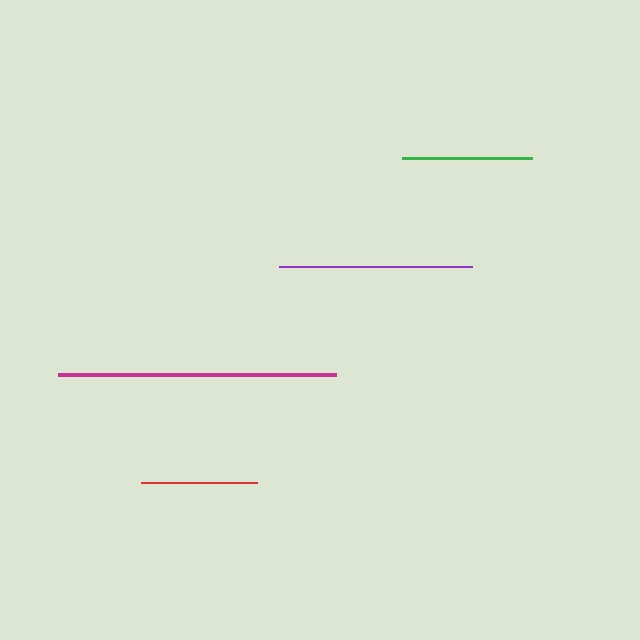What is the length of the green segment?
The green segment is approximately 130 pixels long.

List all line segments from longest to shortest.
From longest to shortest: magenta, purple, green, red.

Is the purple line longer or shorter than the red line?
The purple line is longer than the red line.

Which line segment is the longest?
The magenta line is the longest at approximately 277 pixels.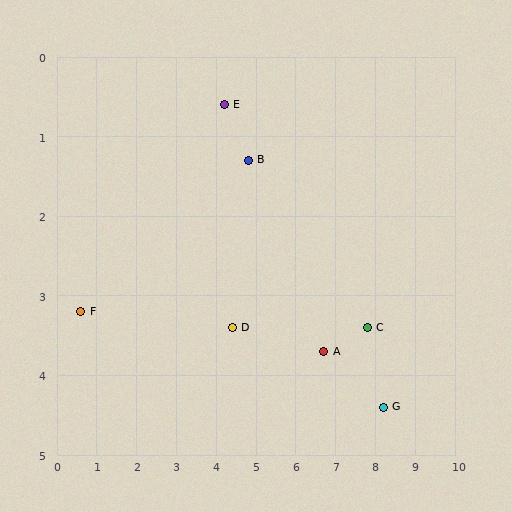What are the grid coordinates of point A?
Point A is at approximately (6.7, 3.7).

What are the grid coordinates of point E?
Point E is at approximately (4.2, 0.6).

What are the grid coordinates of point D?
Point D is at approximately (4.4, 3.4).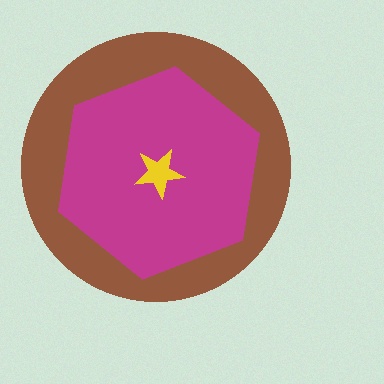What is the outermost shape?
The brown circle.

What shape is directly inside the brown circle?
The magenta hexagon.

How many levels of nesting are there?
3.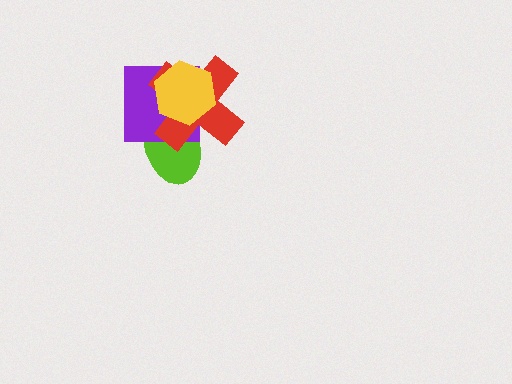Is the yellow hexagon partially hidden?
No, no other shape covers it.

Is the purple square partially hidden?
Yes, it is partially covered by another shape.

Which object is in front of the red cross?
The yellow hexagon is in front of the red cross.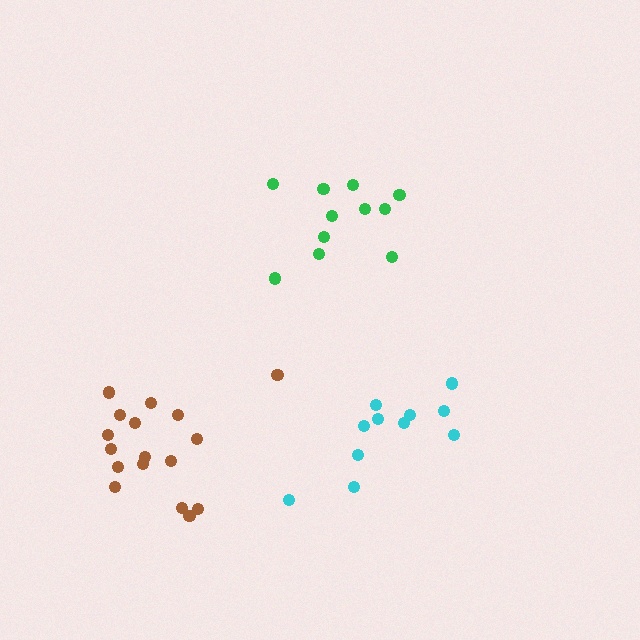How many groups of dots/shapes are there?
There are 3 groups.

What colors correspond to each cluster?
The clusters are colored: cyan, green, brown.